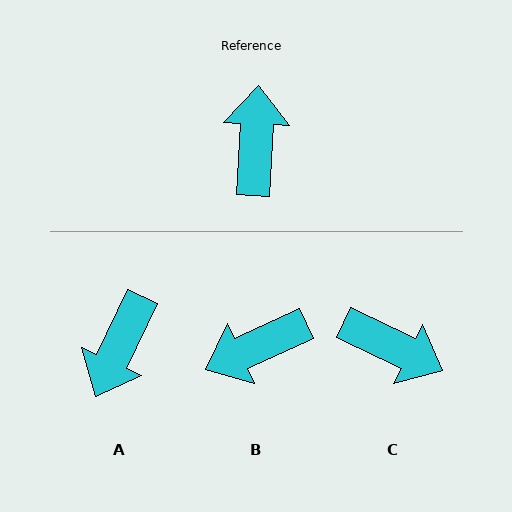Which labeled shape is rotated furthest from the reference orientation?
A, about 158 degrees away.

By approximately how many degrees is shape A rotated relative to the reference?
Approximately 158 degrees counter-clockwise.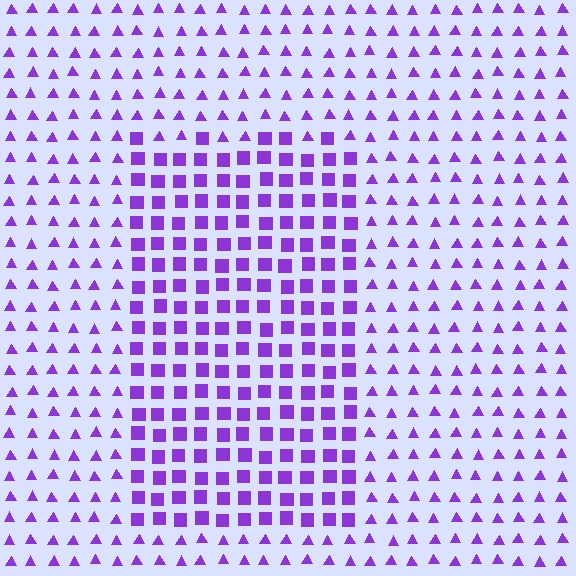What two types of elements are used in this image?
The image uses squares inside the rectangle region and triangles outside it.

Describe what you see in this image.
The image is filled with small purple elements arranged in a uniform grid. A rectangle-shaped region contains squares, while the surrounding area contains triangles. The boundary is defined purely by the change in element shape.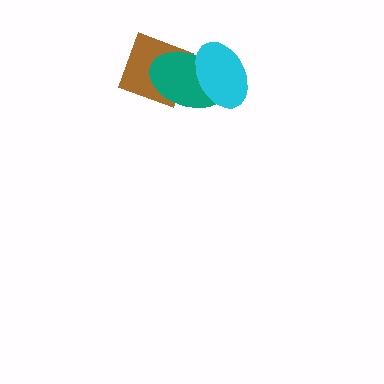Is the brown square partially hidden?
Yes, it is partially covered by another shape.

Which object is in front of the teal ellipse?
The cyan ellipse is in front of the teal ellipse.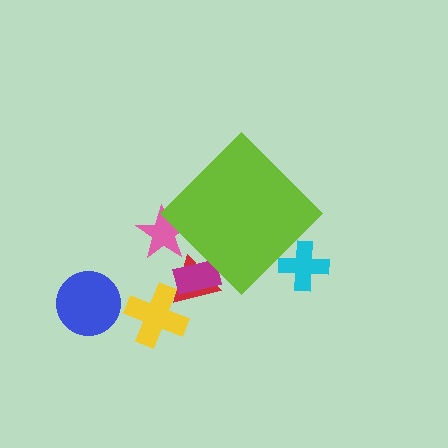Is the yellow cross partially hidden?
No, the yellow cross is fully visible.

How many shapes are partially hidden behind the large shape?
4 shapes are partially hidden.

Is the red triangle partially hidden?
Yes, the red triangle is partially hidden behind the lime diamond.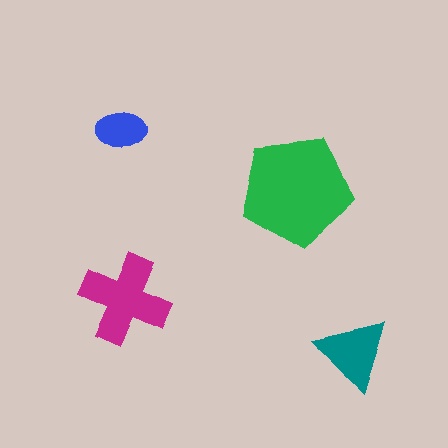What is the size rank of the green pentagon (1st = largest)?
1st.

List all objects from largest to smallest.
The green pentagon, the magenta cross, the teal triangle, the blue ellipse.